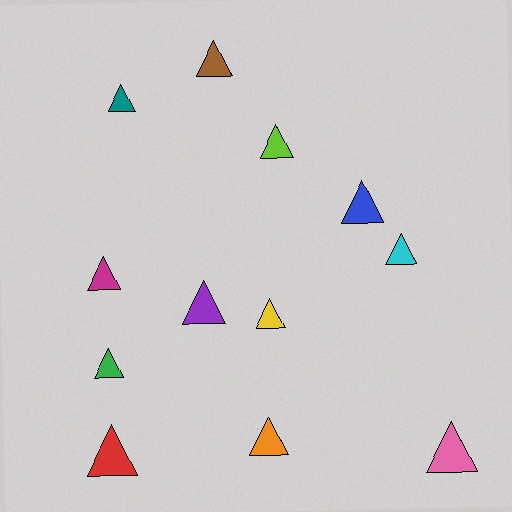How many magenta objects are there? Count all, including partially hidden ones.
There is 1 magenta object.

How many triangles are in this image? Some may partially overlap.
There are 12 triangles.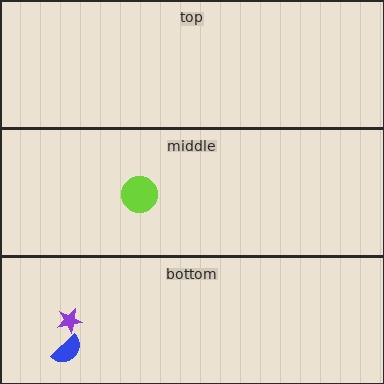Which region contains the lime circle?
The middle region.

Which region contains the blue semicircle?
The bottom region.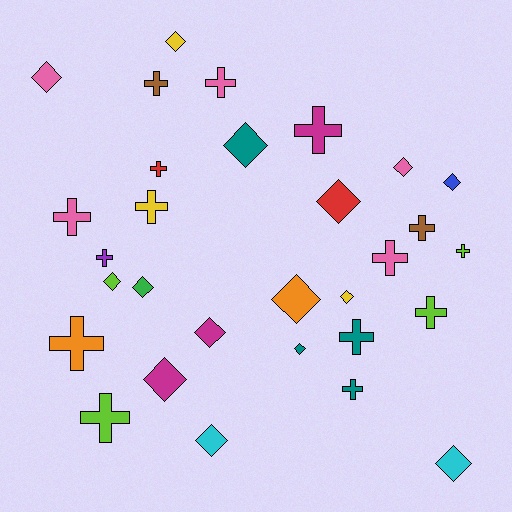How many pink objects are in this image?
There are 5 pink objects.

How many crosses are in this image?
There are 15 crosses.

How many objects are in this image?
There are 30 objects.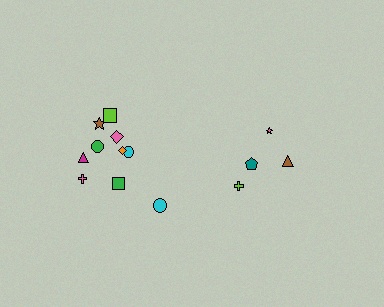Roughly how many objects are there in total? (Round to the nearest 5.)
Roughly 15 objects in total.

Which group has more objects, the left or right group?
The left group.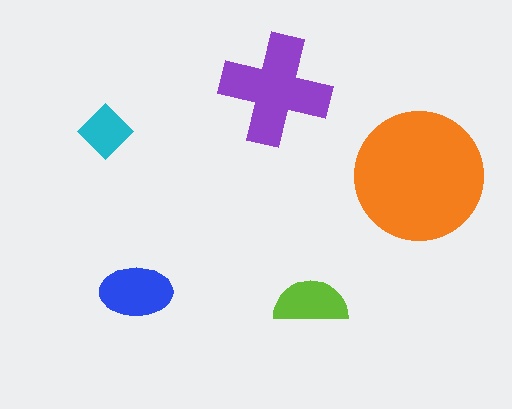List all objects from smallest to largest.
The cyan diamond, the lime semicircle, the blue ellipse, the purple cross, the orange circle.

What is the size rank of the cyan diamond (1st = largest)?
5th.